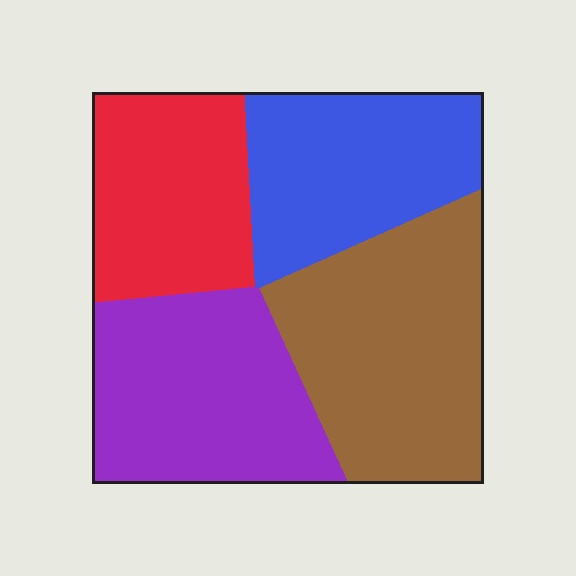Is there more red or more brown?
Brown.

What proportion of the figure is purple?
Purple takes up about one quarter (1/4) of the figure.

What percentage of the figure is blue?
Blue covers roughly 25% of the figure.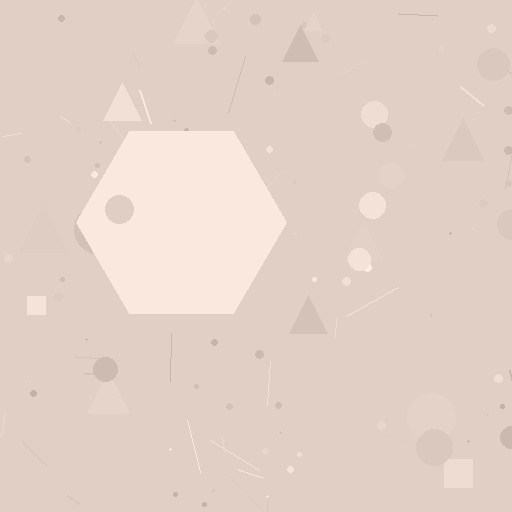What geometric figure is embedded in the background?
A hexagon is embedded in the background.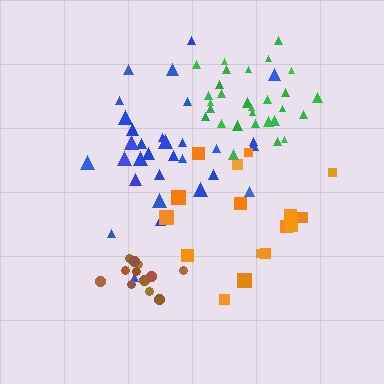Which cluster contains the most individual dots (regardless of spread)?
Blue (31).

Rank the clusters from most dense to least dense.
brown, green, blue, orange.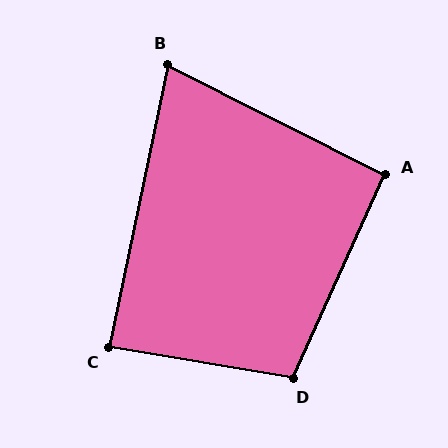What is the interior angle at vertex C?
Approximately 88 degrees (approximately right).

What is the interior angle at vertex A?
Approximately 92 degrees (approximately right).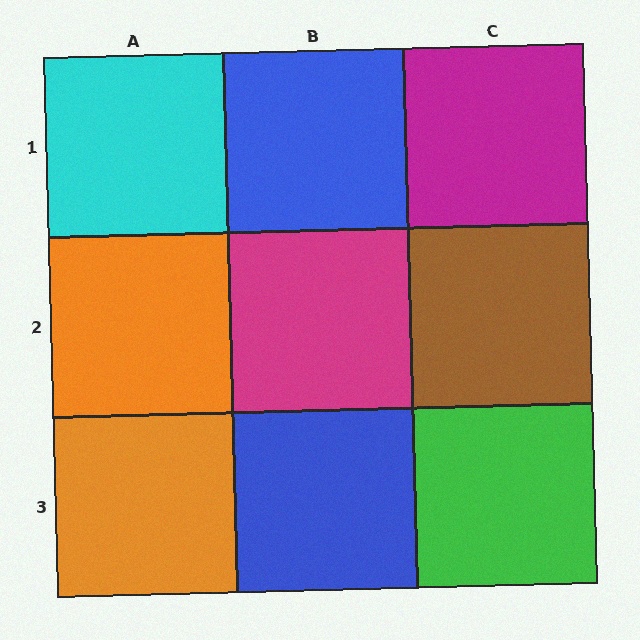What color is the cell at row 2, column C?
Brown.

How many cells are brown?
1 cell is brown.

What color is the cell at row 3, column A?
Orange.